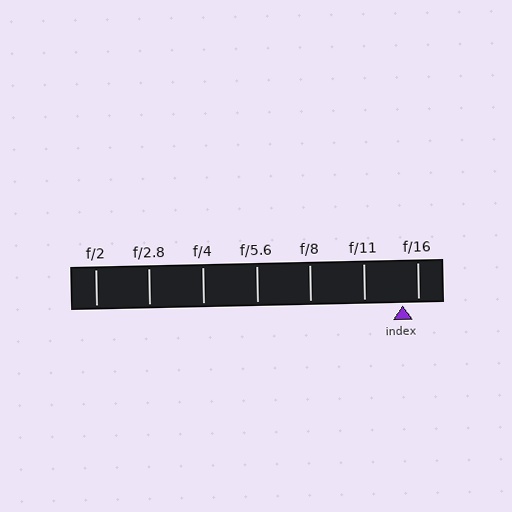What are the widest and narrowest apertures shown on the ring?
The widest aperture shown is f/2 and the narrowest is f/16.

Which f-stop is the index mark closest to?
The index mark is closest to f/16.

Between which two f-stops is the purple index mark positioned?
The index mark is between f/11 and f/16.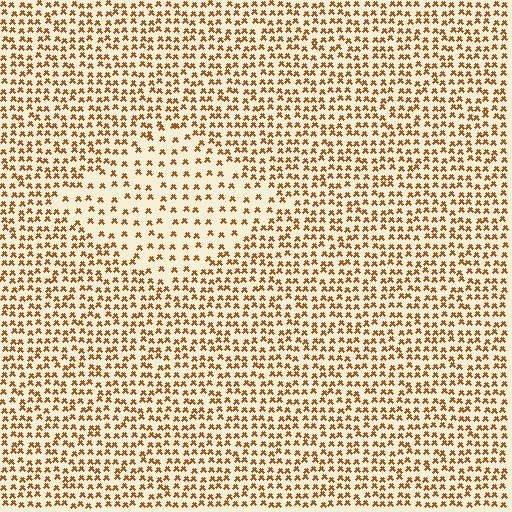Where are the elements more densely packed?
The elements are more densely packed outside the diamond boundary.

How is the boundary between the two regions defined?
The boundary is defined by a change in element density (approximately 1.9x ratio). All elements are the same color, size, and shape.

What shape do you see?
I see a diamond.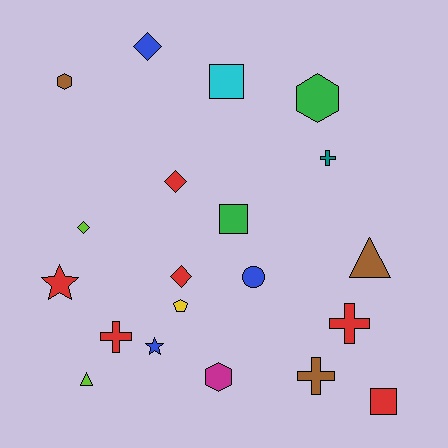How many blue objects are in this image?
There are 3 blue objects.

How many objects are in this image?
There are 20 objects.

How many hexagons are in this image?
There are 3 hexagons.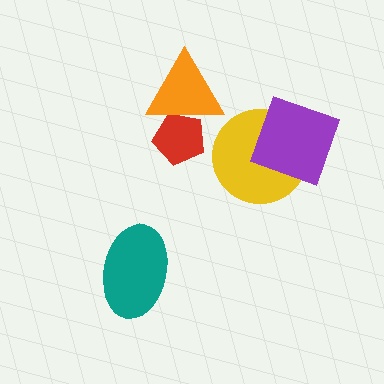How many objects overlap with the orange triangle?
1 object overlaps with the orange triangle.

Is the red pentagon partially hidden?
Yes, it is partially covered by another shape.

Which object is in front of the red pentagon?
The orange triangle is in front of the red pentagon.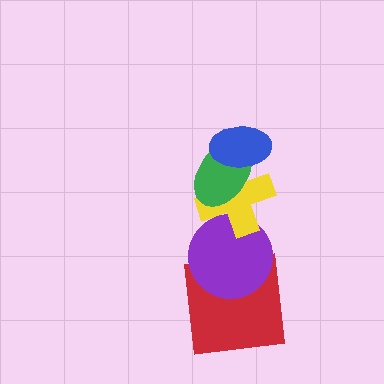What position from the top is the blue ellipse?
The blue ellipse is 1st from the top.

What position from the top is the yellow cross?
The yellow cross is 3rd from the top.